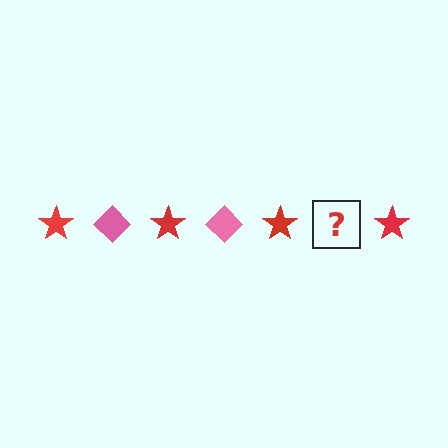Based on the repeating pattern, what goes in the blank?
The blank should be a pink diamond.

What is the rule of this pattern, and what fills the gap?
The rule is that the pattern alternates between red star and pink diamond. The gap should be filled with a pink diamond.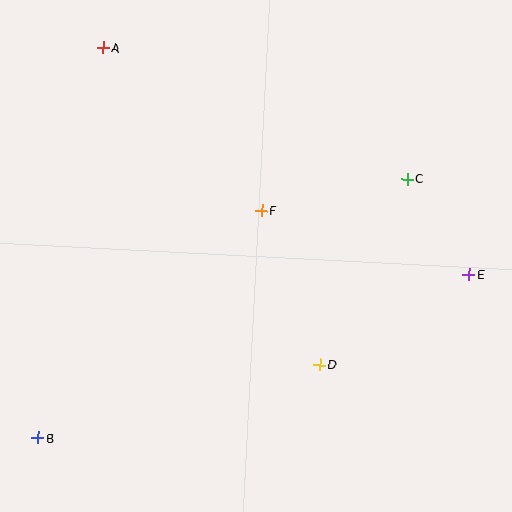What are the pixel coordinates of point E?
Point E is at (469, 274).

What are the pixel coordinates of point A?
Point A is at (103, 48).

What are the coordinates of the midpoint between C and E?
The midpoint between C and E is at (438, 227).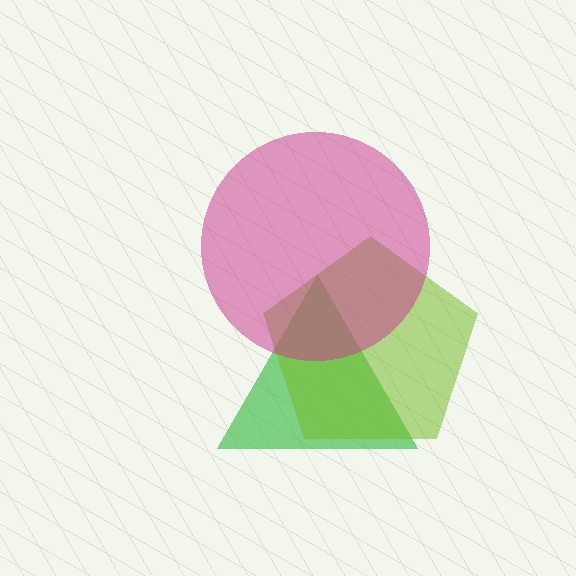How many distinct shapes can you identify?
There are 3 distinct shapes: a green triangle, a lime pentagon, a magenta circle.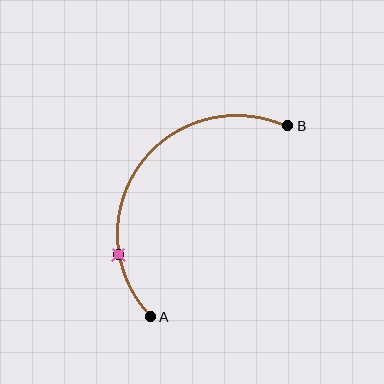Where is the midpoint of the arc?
The arc midpoint is the point on the curve farthest from the straight line joining A and B. It sits above and to the left of that line.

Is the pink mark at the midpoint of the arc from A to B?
No. The pink mark lies on the arc but is closer to endpoint A. The arc midpoint would be at the point on the curve equidistant along the arc from both A and B.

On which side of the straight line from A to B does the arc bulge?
The arc bulges above and to the left of the straight line connecting A and B.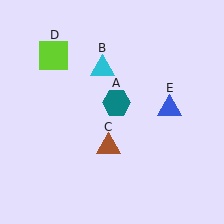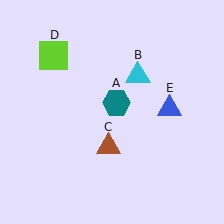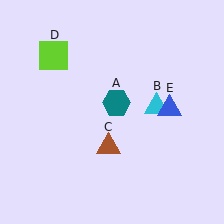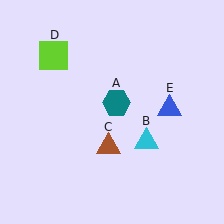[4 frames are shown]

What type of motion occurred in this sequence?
The cyan triangle (object B) rotated clockwise around the center of the scene.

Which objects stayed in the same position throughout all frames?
Teal hexagon (object A) and brown triangle (object C) and lime square (object D) and blue triangle (object E) remained stationary.